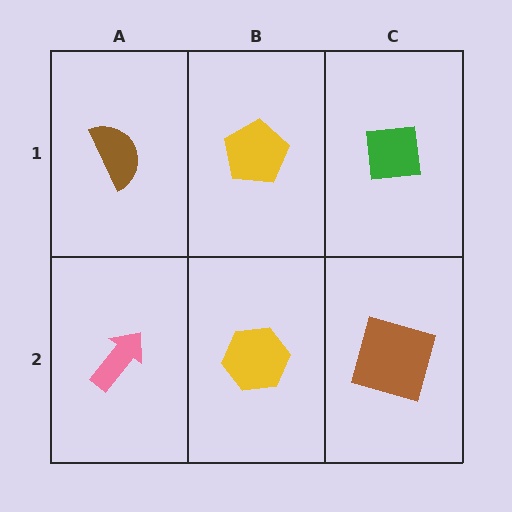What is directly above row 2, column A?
A brown semicircle.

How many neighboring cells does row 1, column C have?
2.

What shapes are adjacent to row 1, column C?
A brown square (row 2, column C), a yellow pentagon (row 1, column B).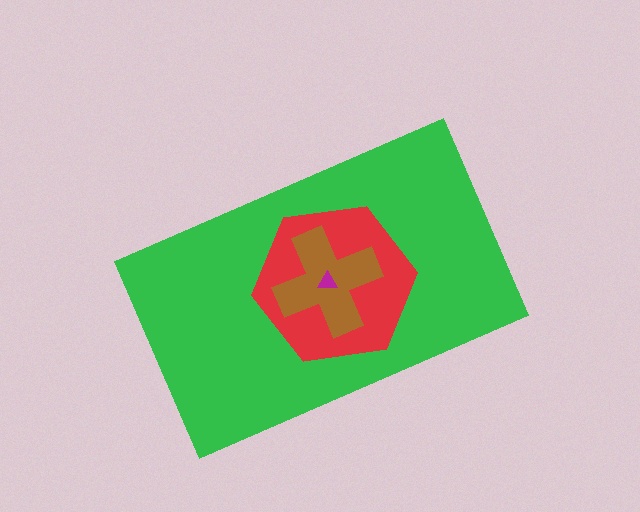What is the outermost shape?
The green rectangle.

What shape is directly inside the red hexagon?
The brown cross.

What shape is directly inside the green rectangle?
The red hexagon.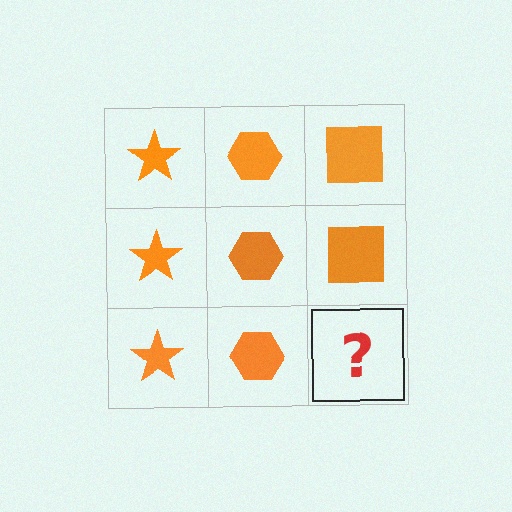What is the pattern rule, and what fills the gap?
The rule is that each column has a consistent shape. The gap should be filled with an orange square.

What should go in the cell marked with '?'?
The missing cell should contain an orange square.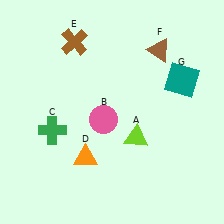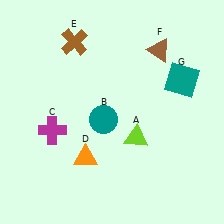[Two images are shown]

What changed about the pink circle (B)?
In Image 1, B is pink. In Image 2, it changed to teal.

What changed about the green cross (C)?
In Image 1, C is green. In Image 2, it changed to magenta.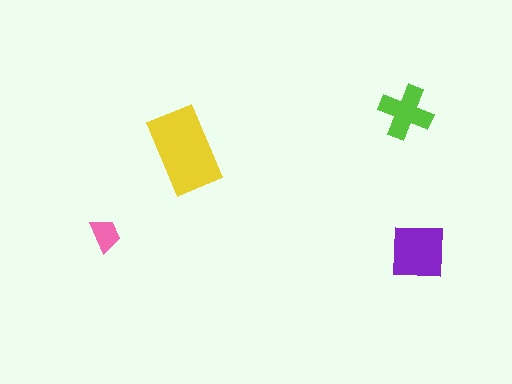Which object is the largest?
The yellow rectangle.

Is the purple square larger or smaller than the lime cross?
Larger.